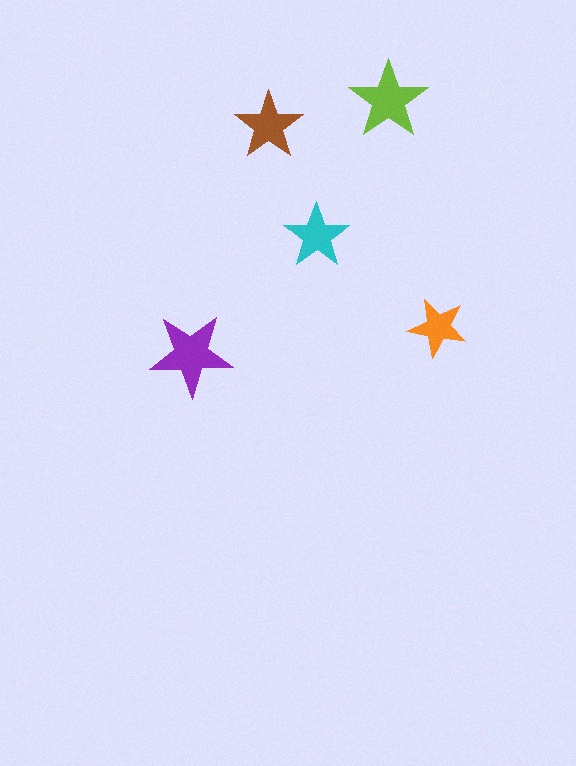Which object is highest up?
The lime star is topmost.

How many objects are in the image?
There are 5 objects in the image.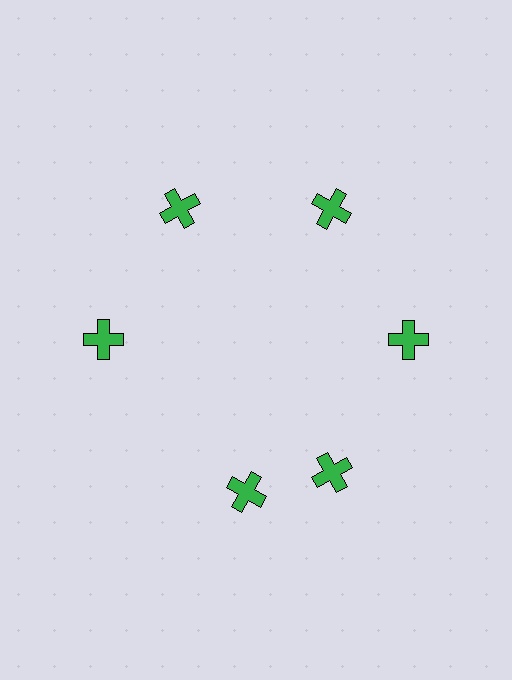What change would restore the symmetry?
The symmetry would be restored by rotating it back into even spacing with its neighbors so that all 6 crosses sit at equal angles and equal distance from the center.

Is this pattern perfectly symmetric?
No. The 6 green crosses are arranged in a ring, but one element near the 7 o'clock position is rotated out of alignment along the ring, breaking the 6-fold rotational symmetry.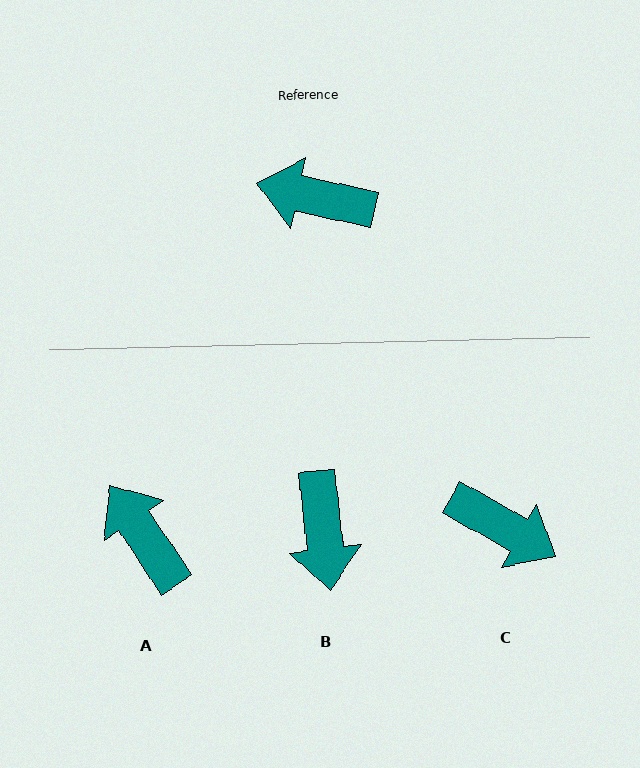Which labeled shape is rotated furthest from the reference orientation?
C, about 163 degrees away.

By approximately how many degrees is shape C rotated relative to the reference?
Approximately 163 degrees counter-clockwise.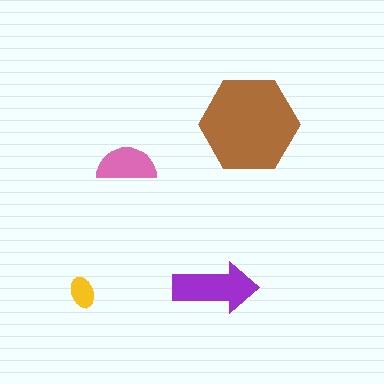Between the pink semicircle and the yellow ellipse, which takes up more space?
The pink semicircle.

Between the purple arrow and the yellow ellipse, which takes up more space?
The purple arrow.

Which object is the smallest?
The yellow ellipse.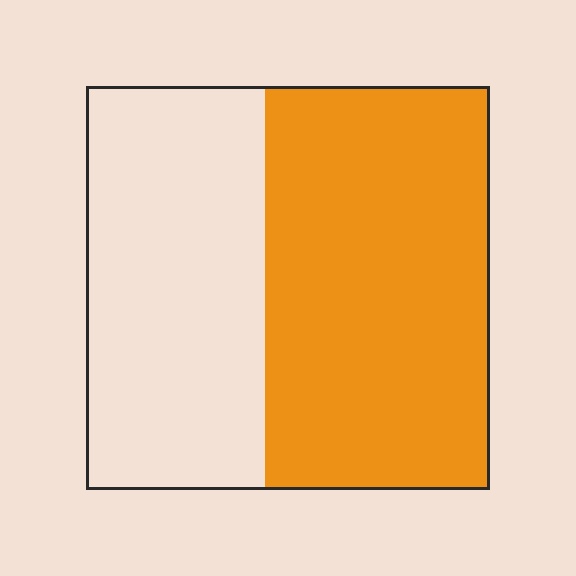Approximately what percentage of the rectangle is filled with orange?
Approximately 55%.